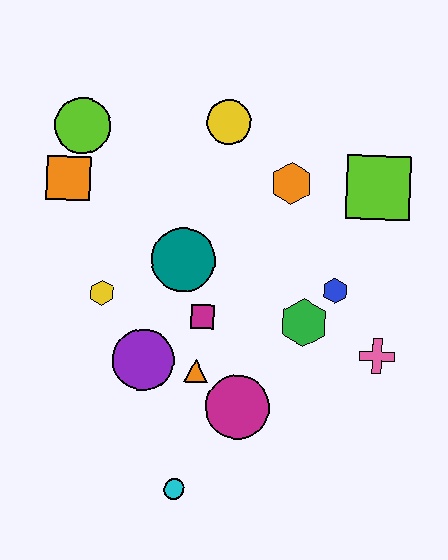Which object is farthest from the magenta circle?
The lime circle is farthest from the magenta circle.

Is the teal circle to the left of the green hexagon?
Yes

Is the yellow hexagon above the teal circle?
No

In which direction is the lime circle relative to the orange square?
The lime circle is above the orange square.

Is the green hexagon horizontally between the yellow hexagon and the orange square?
No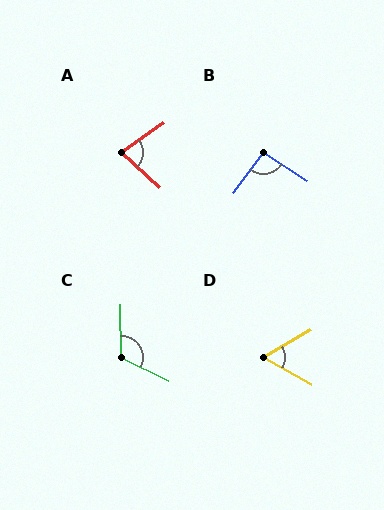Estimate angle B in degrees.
Approximately 94 degrees.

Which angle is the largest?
C, at approximately 116 degrees.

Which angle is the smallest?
D, at approximately 59 degrees.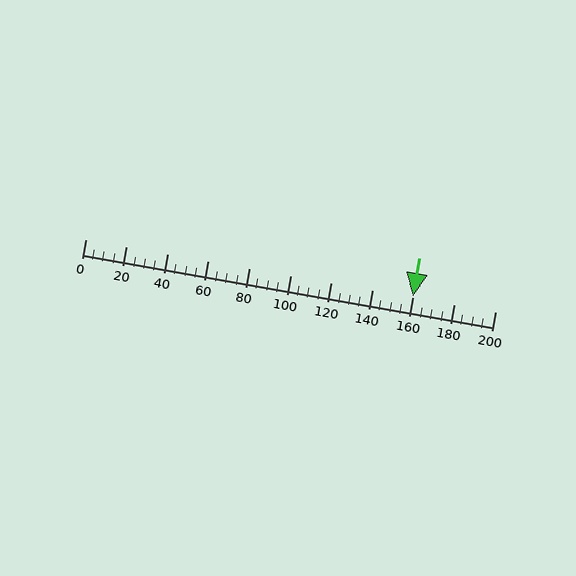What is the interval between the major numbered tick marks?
The major tick marks are spaced 20 units apart.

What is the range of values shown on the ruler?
The ruler shows values from 0 to 200.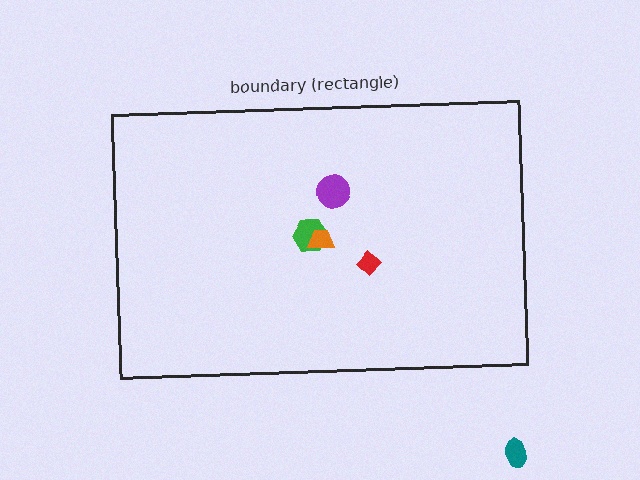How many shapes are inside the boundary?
4 inside, 1 outside.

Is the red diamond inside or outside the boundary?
Inside.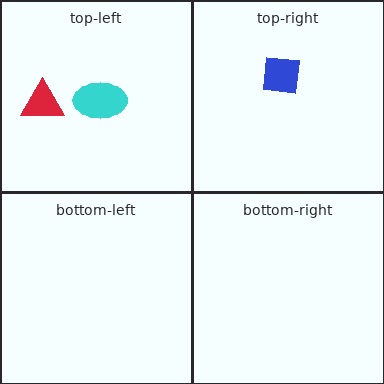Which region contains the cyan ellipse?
The top-left region.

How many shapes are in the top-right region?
1.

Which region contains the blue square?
The top-right region.